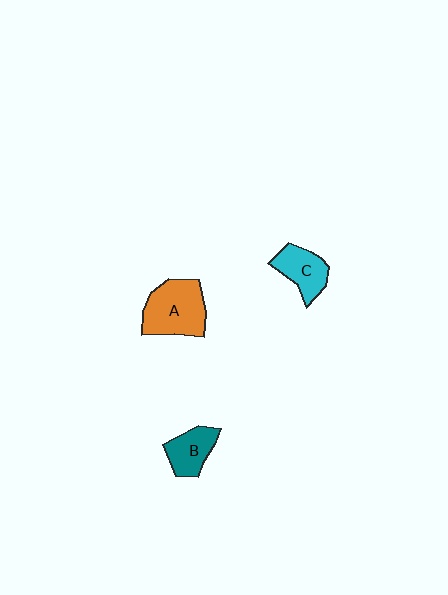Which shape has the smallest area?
Shape B (teal).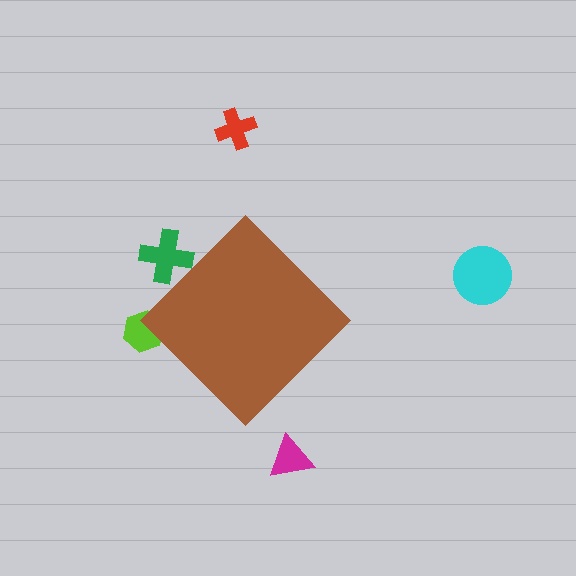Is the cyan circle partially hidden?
No, the cyan circle is fully visible.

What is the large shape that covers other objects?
A brown diamond.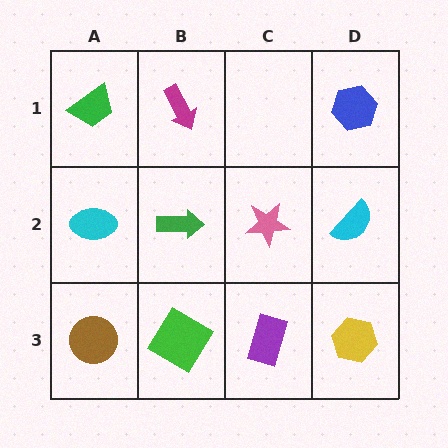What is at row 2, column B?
A green arrow.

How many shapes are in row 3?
4 shapes.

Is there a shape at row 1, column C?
No, that cell is empty.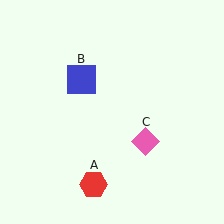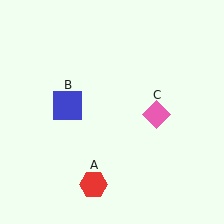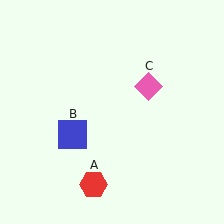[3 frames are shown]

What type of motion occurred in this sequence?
The blue square (object B), pink diamond (object C) rotated counterclockwise around the center of the scene.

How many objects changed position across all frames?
2 objects changed position: blue square (object B), pink diamond (object C).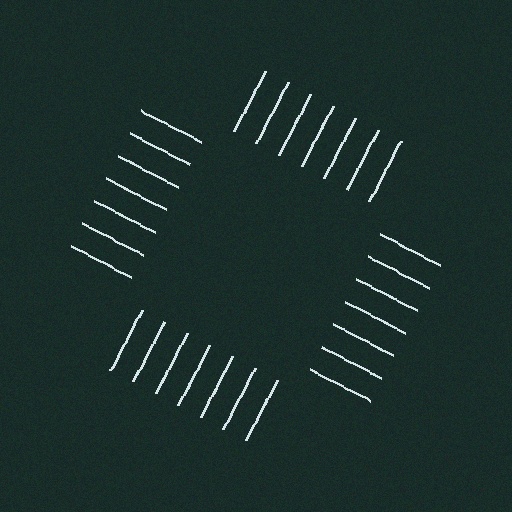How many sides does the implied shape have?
4 sides — the line-ends trace a square.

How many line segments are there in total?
28 — 7 along each of the 4 edges.